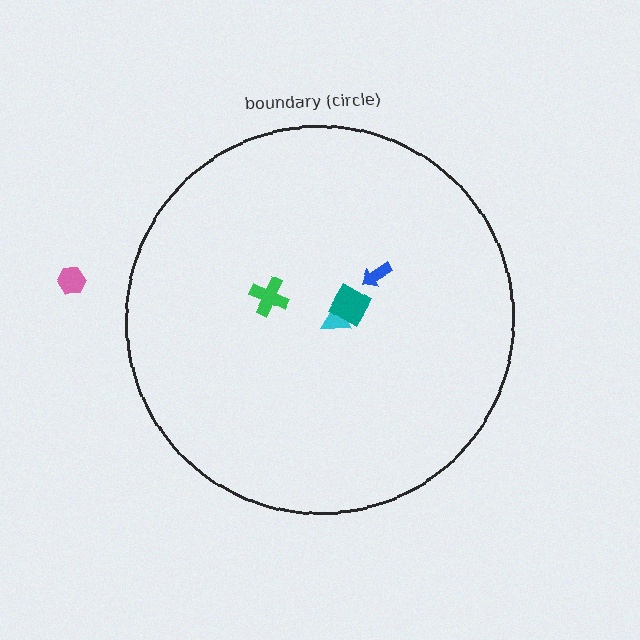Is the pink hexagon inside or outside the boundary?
Outside.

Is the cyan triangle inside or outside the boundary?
Inside.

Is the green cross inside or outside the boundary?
Inside.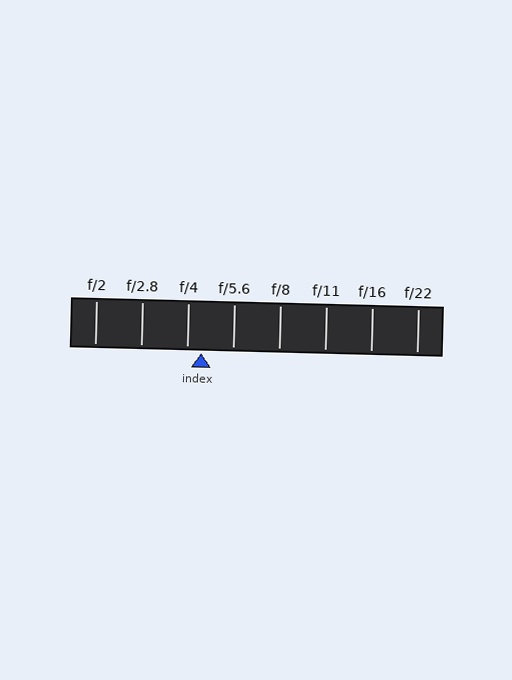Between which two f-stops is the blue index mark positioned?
The index mark is between f/4 and f/5.6.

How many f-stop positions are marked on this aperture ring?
There are 8 f-stop positions marked.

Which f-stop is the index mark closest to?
The index mark is closest to f/4.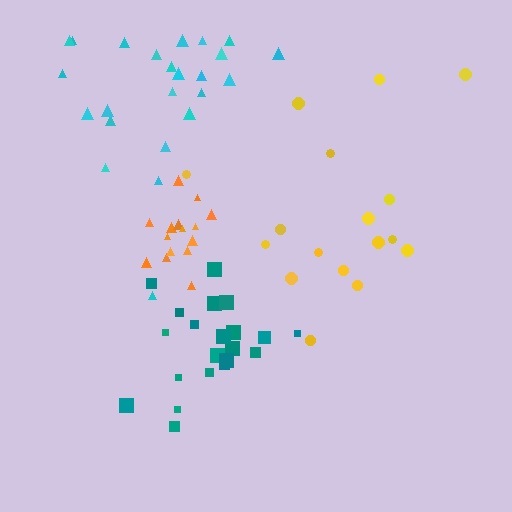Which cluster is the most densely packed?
Orange.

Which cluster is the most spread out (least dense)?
Yellow.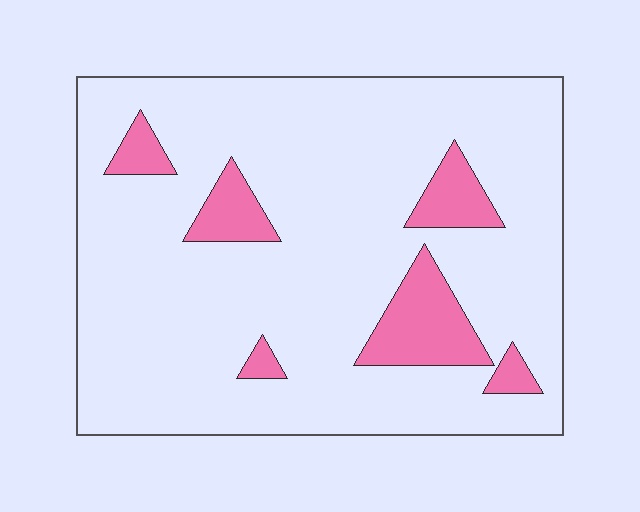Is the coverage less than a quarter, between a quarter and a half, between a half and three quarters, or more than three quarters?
Less than a quarter.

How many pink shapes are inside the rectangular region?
6.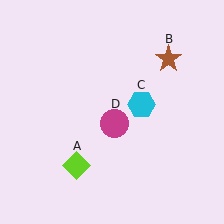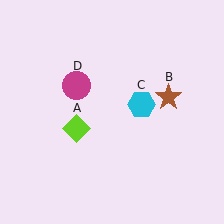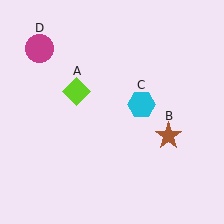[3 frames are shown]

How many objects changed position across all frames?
3 objects changed position: lime diamond (object A), brown star (object B), magenta circle (object D).